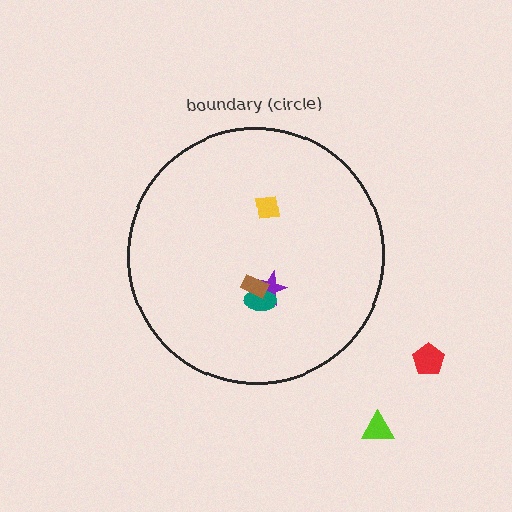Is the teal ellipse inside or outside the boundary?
Inside.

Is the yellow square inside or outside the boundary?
Inside.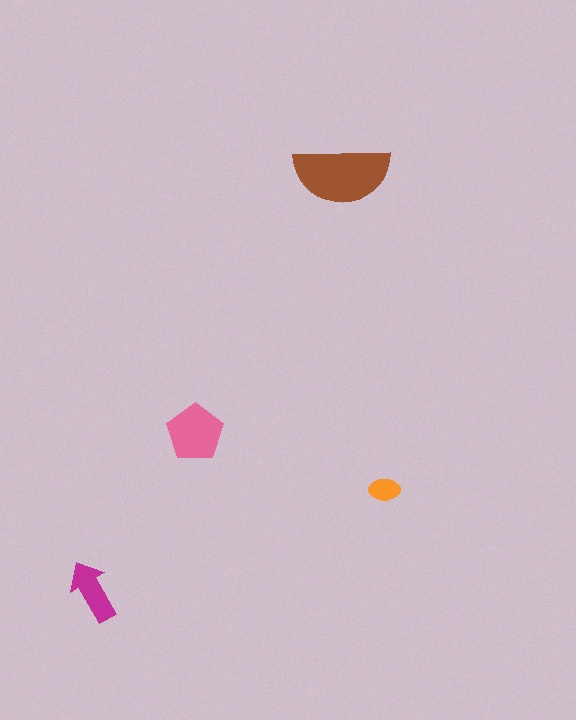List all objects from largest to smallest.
The brown semicircle, the pink pentagon, the magenta arrow, the orange ellipse.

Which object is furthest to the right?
The orange ellipse is rightmost.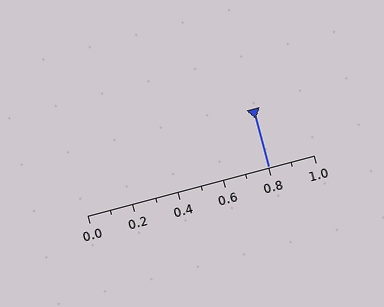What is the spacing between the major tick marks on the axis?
The major ticks are spaced 0.2 apart.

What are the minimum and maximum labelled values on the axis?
The axis runs from 0.0 to 1.0.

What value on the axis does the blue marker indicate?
The marker indicates approximately 0.8.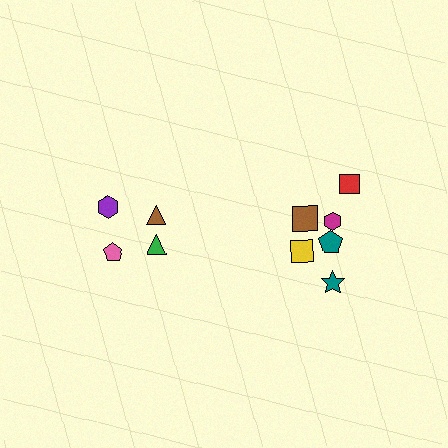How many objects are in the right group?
There are 6 objects.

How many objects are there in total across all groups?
There are 10 objects.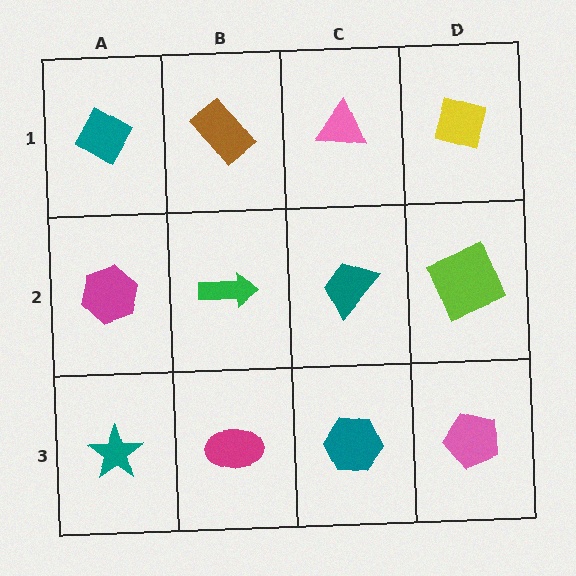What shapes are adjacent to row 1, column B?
A green arrow (row 2, column B), a teal diamond (row 1, column A), a pink triangle (row 1, column C).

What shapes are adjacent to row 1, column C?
A teal trapezoid (row 2, column C), a brown rectangle (row 1, column B), a yellow diamond (row 1, column D).